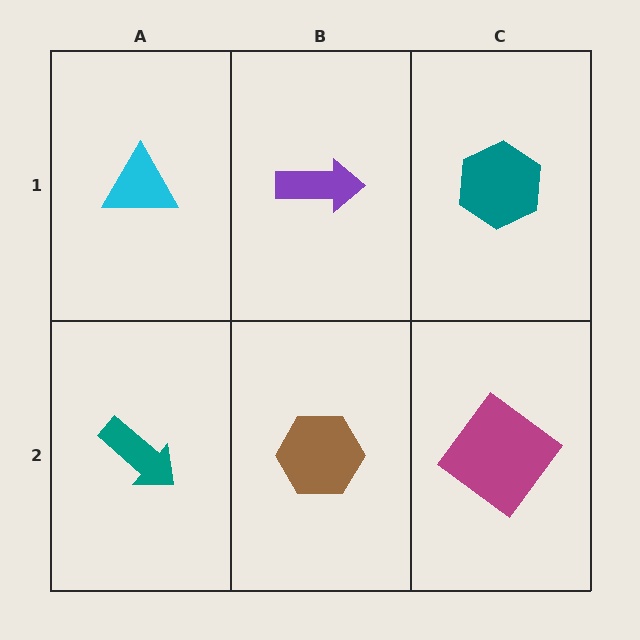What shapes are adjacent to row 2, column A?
A cyan triangle (row 1, column A), a brown hexagon (row 2, column B).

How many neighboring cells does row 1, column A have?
2.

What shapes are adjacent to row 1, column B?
A brown hexagon (row 2, column B), a cyan triangle (row 1, column A), a teal hexagon (row 1, column C).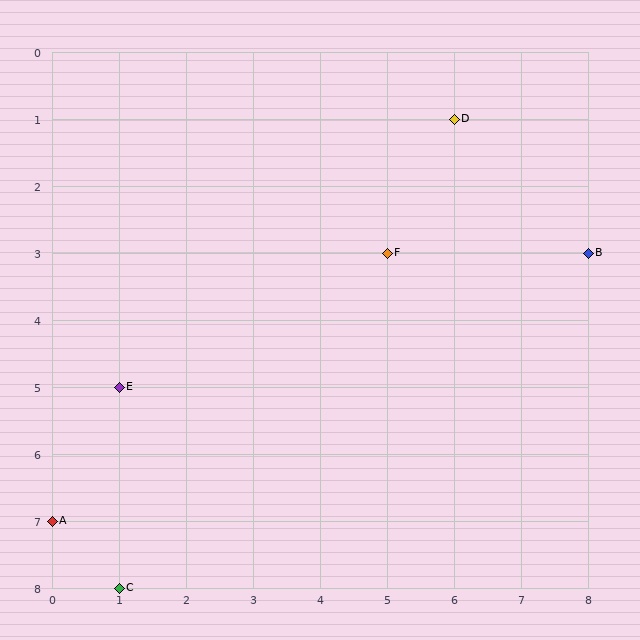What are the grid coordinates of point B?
Point B is at grid coordinates (8, 3).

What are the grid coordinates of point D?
Point D is at grid coordinates (6, 1).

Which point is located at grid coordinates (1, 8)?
Point C is at (1, 8).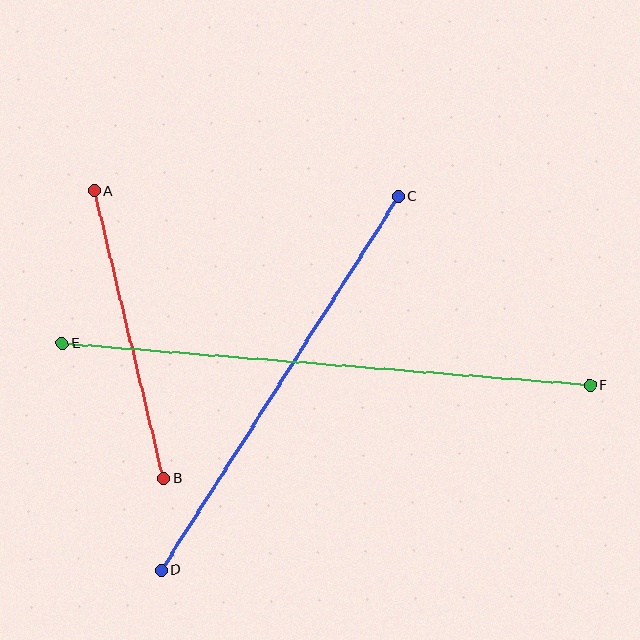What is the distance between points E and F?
The distance is approximately 530 pixels.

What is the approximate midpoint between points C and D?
The midpoint is at approximately (280, 383) pixels.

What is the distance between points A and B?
The distance is approximately 295 pixels.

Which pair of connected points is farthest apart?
Points E and F are farthest apart.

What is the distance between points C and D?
The distance is approximately 442 pixels.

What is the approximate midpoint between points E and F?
The midpoint is at approximately (326, 364) pixels.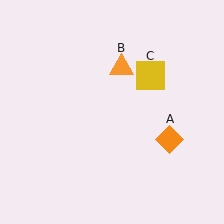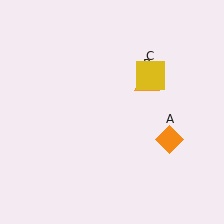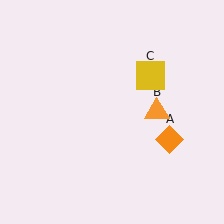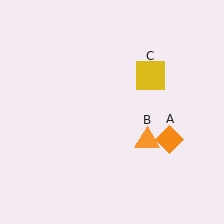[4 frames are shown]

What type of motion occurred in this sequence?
The orange triangle (object B) rotated clockwise around the center of the scene.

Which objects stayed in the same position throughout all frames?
Orange diamond (object A) and yellow square (object C) remained stationary.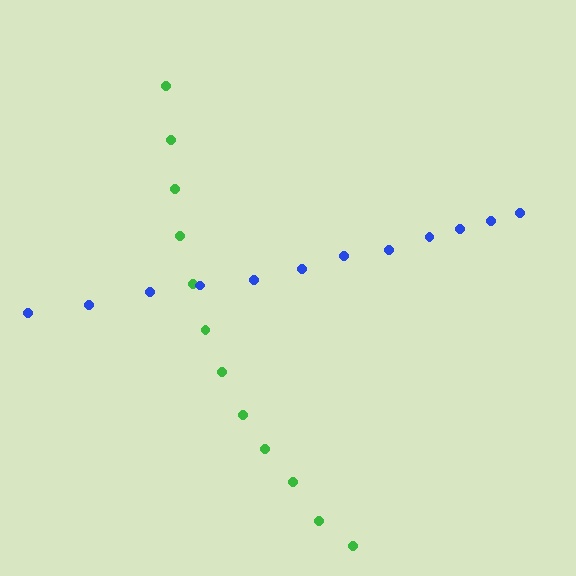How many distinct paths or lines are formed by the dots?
There are 2 distinct paths.